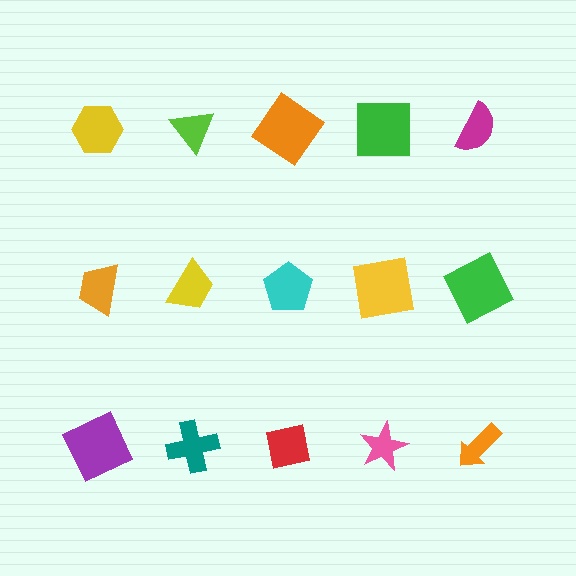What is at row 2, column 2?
A yellow trapezoid.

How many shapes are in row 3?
5 shapes.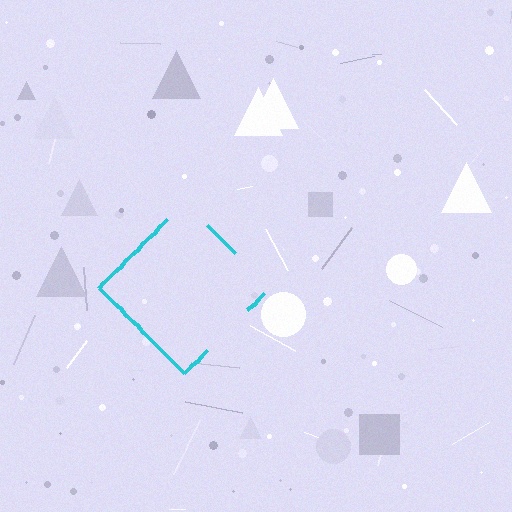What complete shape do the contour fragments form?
The contour fragments form a diamond.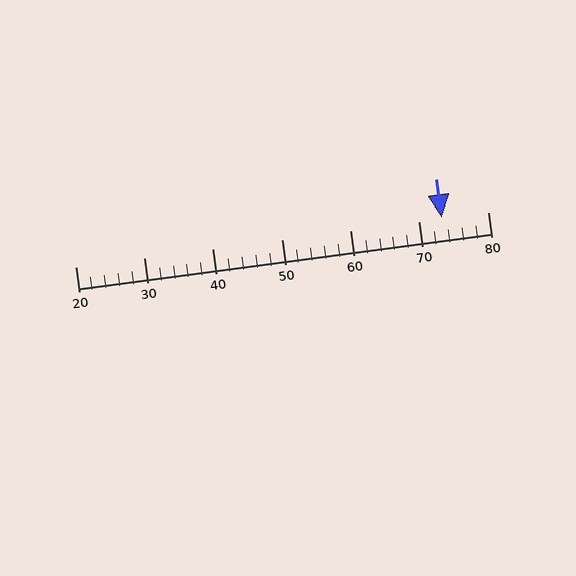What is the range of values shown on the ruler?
The ruler shows values from 20 to 80.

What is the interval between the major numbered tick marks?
The major tick marks are spaced 10 units apart.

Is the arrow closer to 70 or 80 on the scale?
The arrow is closer to 70.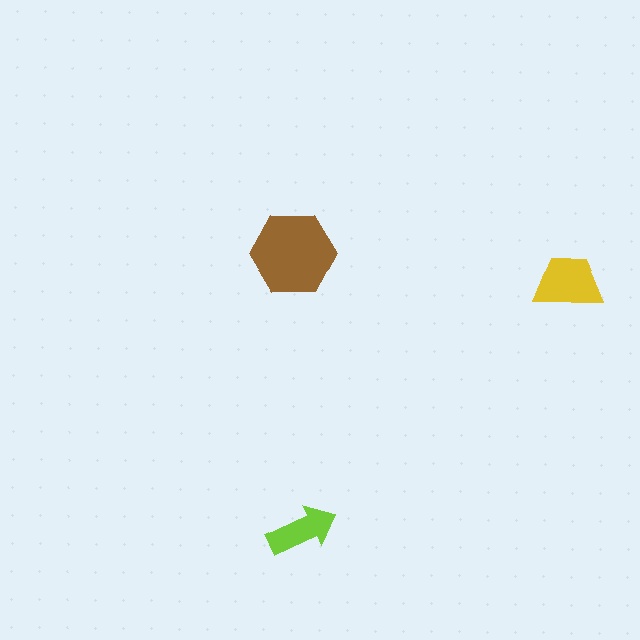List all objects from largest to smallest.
The brown hexagon, the yellow trapezoid, the lime arrow.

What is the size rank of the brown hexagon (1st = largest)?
1st.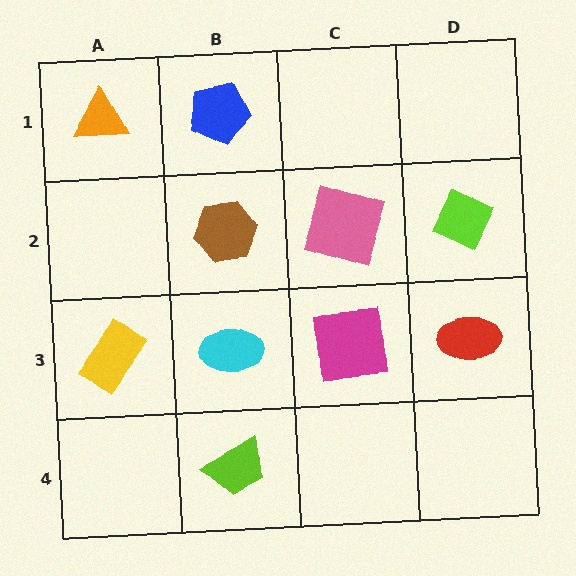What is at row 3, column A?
A yellow rectangle.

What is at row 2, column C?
A pink square.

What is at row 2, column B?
A brown hexagon.